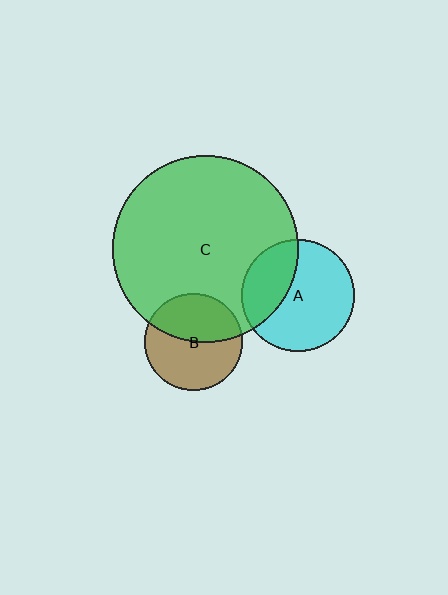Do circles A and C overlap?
Yes.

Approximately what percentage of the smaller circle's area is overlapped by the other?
Approximately 35%.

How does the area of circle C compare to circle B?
Approximately 3.7 times.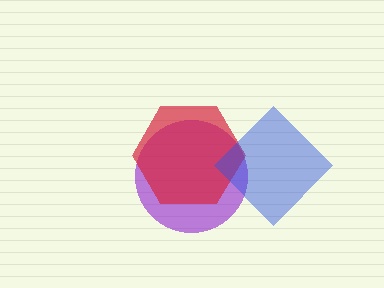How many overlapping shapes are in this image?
There are 3 overlapping shapes in the image.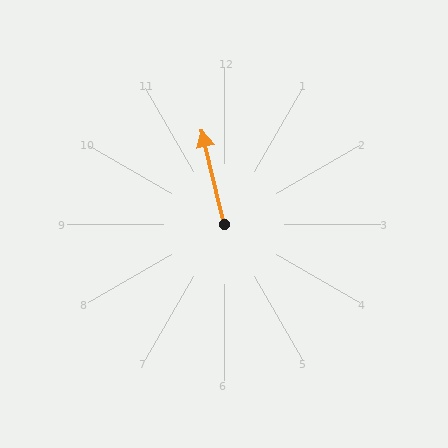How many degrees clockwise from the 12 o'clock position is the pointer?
Approximately 347 degrees.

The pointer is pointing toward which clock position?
Roughly 12 o'clock.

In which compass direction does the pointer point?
North.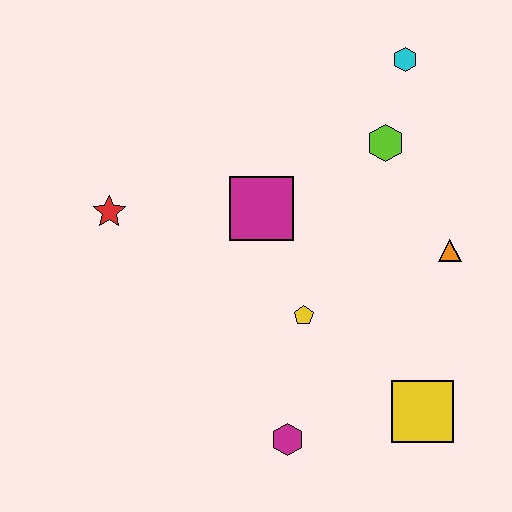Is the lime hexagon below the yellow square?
No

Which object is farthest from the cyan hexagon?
The magenta hexagon is farthest from the cyan hexagon.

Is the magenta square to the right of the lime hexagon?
No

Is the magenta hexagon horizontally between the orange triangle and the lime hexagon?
No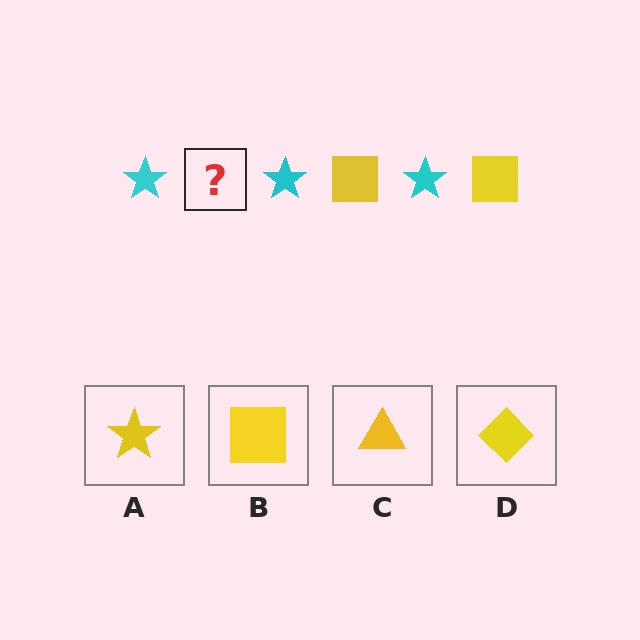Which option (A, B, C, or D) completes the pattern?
B.